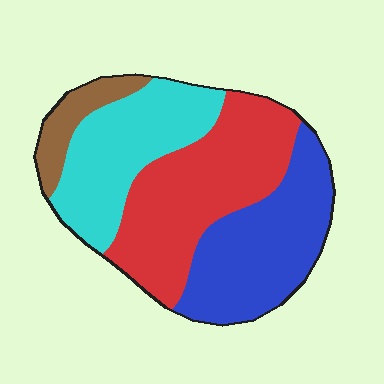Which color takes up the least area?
Brown, at roughly 10%.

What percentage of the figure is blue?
Blue covers around 30% of the figure.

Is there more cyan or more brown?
Cyan.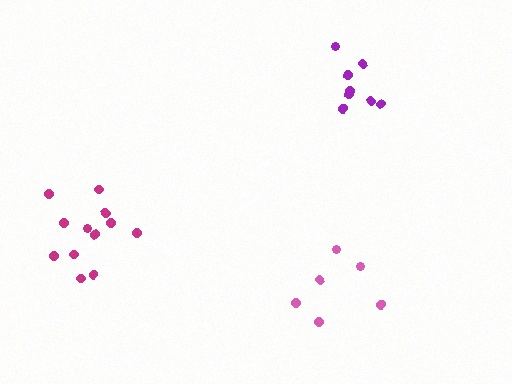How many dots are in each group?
Group 1: 6 dots, Group 2: 8 dots, Group 3: 12 dots (26 total).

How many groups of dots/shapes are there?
There are 3 groups.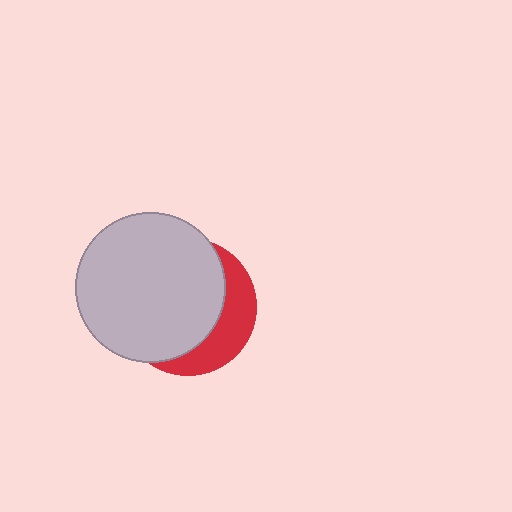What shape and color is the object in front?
The object in front is a light gray circle.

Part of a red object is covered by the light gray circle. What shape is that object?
It is a circle.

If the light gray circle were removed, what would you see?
You would see the complete red circle.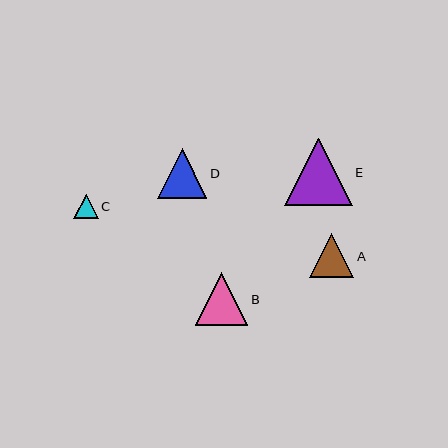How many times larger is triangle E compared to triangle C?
Triangle E is approximately 2.8 times the size of triangle C.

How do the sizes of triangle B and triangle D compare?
Triangle B and triangle D are approximately the same size.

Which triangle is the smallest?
Triangle C is the smallest with a size of approximately 24 pixels.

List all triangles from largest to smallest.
From largest to smallest: E, B, D, A, C.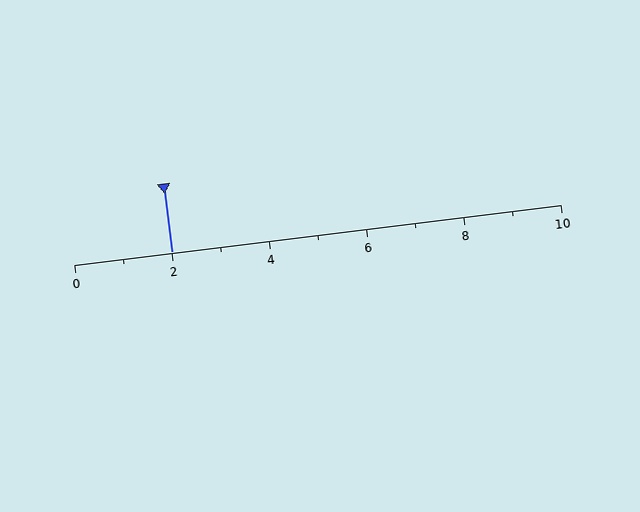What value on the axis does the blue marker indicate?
The marker indicates approximately 2.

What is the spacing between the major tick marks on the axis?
The major ticks are spaced 2 apart.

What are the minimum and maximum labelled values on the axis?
The axis runs from 0 to 10.